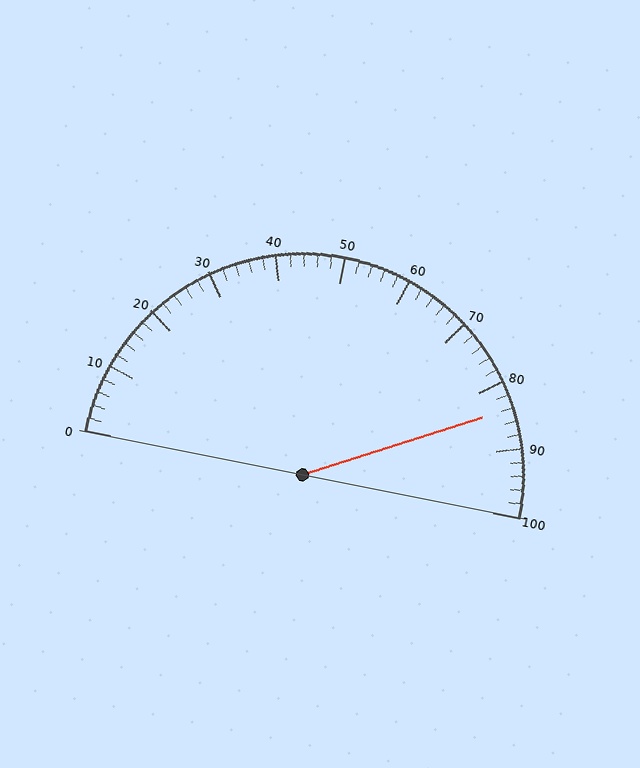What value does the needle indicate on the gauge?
The needle indicates approximately 84.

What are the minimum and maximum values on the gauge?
The gauge ranges from 0 to 100.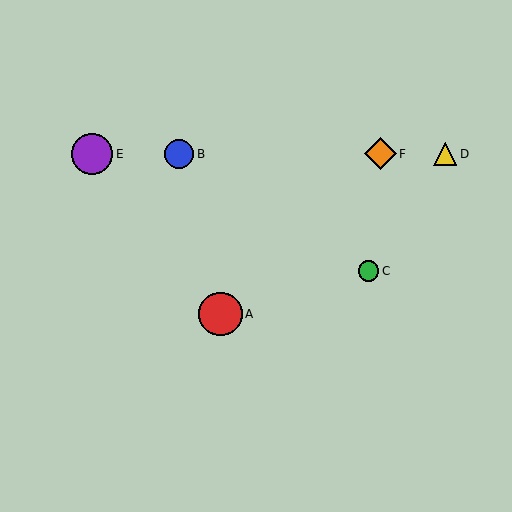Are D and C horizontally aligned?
No, D is at y≈154 and C is at y≈271.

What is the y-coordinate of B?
Object B is at y≈154.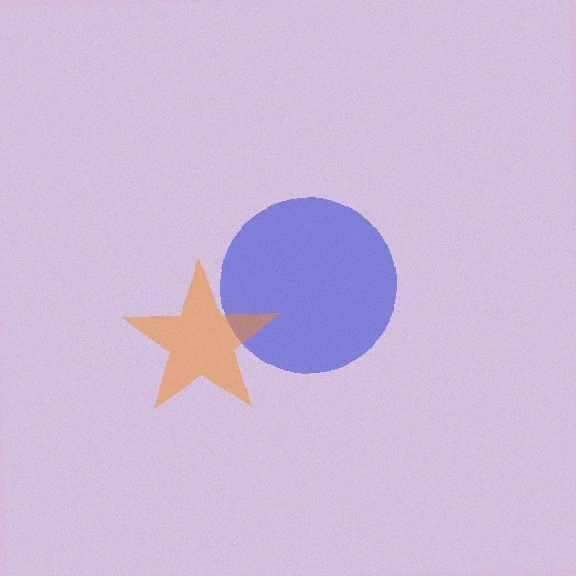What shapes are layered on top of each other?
The layered shapes are: a blue circle, an orange star.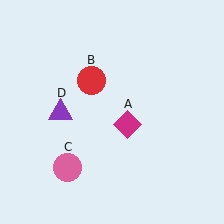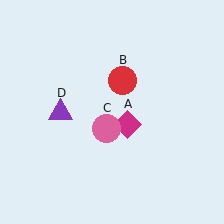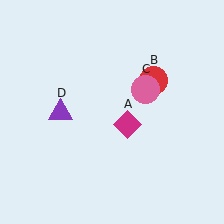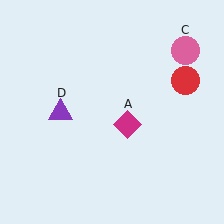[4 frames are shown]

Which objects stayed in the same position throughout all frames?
Magenta diamond (object A) and purple triangle (object D) remained stationary.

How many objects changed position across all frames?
2 objects changed position: red circle (object B), pink circle (object C).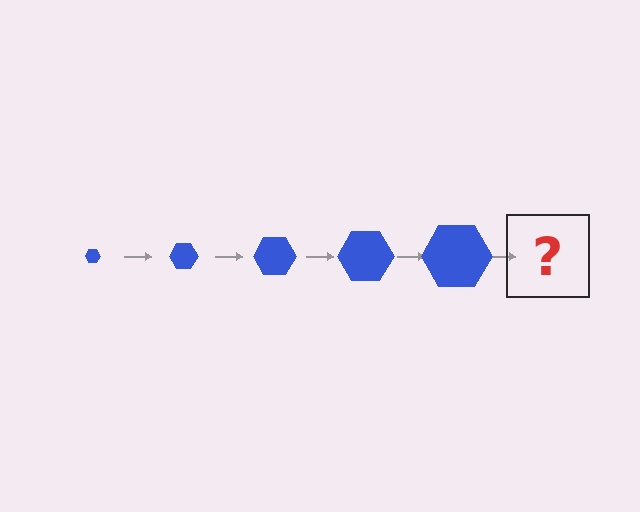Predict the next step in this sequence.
The next step is a blue hexagon, larger than the previous one.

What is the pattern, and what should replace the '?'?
The pattern is that the hexagon gets progressively larger each step. The '?' should be a blue hexagon, larger than the previous one.